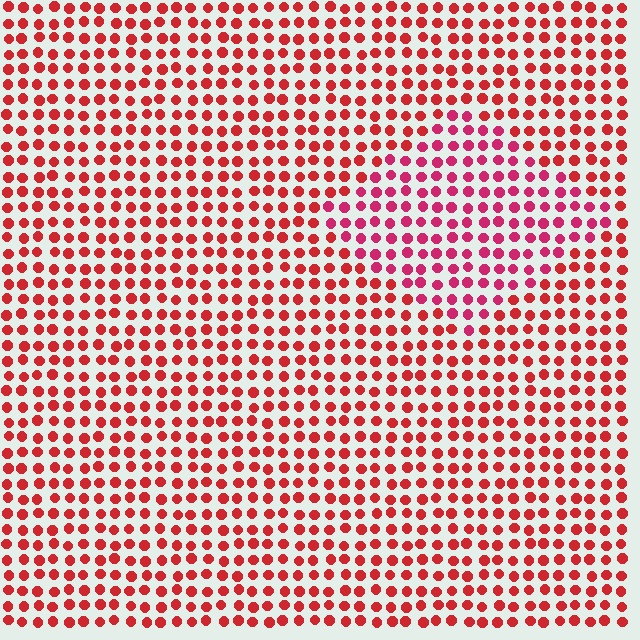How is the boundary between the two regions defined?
The boundary is defined purely by a slight shift in hue (about 23 degrees). Spacing, size, and orientation are identical on both sides.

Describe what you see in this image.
The image is filled with small red elements in a uniform arrangement. A diamond-shaped region is visible where the elements are tinted to a slightly different hue, forming a subtle color boundary.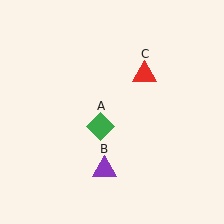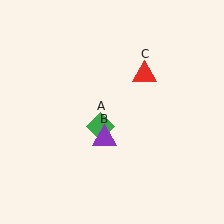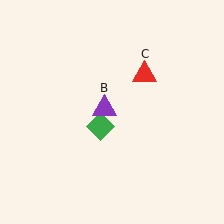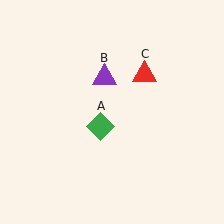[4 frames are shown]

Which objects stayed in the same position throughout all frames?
Green diamond (object A) and red triangle (object C) remained stationary.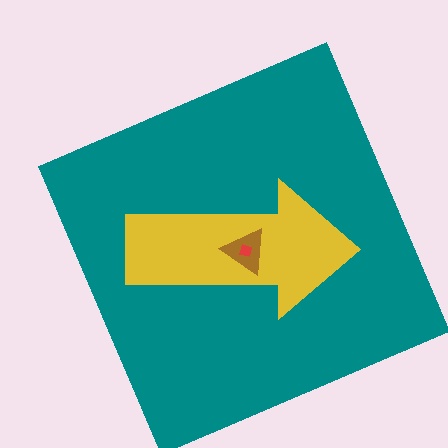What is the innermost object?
The red diamond.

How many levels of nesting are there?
4.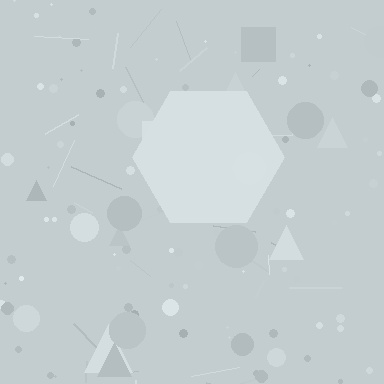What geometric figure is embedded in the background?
A hexagon is embedded in the background.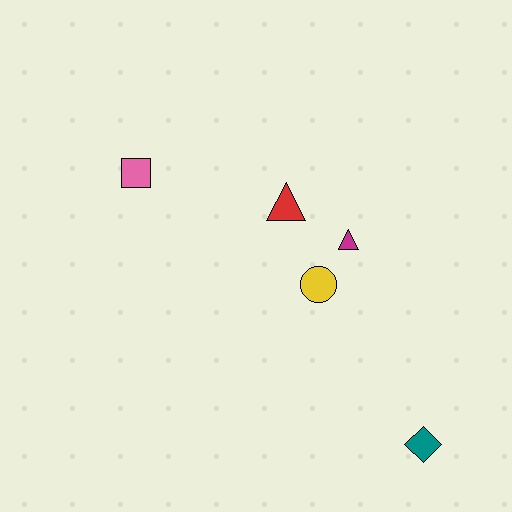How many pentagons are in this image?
There are no pentagons.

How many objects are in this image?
There are 5 objects.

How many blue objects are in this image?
There are no blue objects.